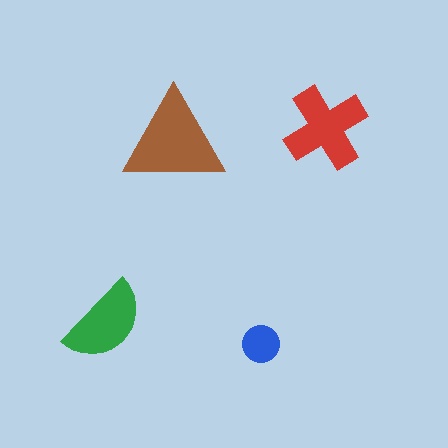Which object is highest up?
The red cross is topmost.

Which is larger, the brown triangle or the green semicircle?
The brown triangle.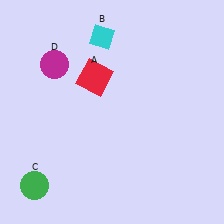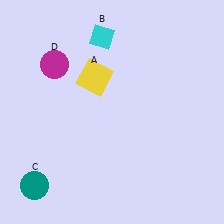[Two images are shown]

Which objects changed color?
A changed from red to yellow. C changed from green to teal.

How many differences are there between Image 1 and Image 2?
There are 2 differences between the two images.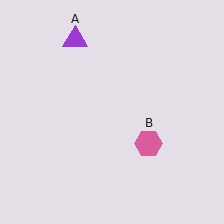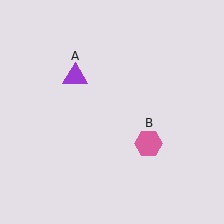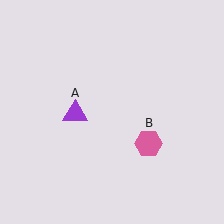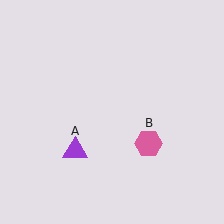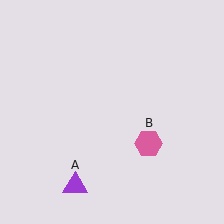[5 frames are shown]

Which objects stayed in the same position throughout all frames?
Pink hexagon (object B) remained stationary.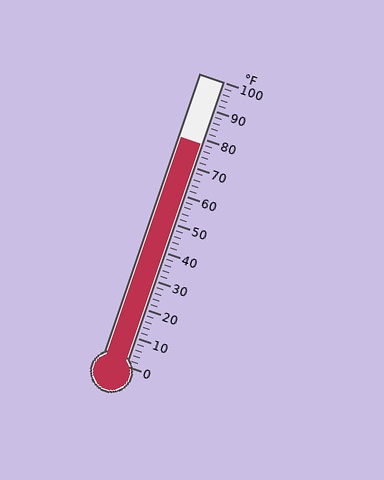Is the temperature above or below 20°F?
The temperature is above 20°F.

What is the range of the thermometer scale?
The thermometer scale ranges from 0°F to 100°F.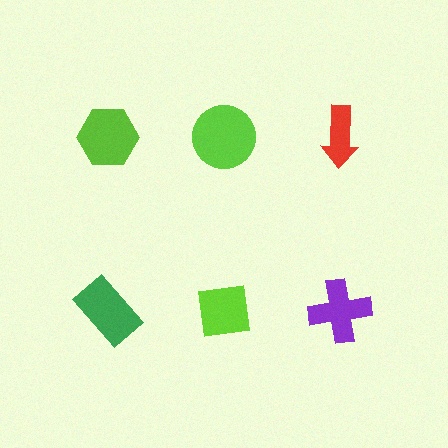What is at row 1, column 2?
A lime circle.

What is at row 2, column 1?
A green rectangle.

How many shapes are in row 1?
3 shapes.